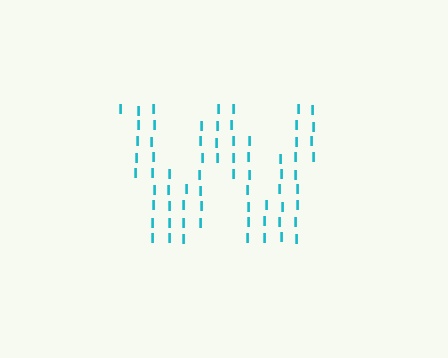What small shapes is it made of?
It is made of small letter I's.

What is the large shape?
The large shape is the letter W.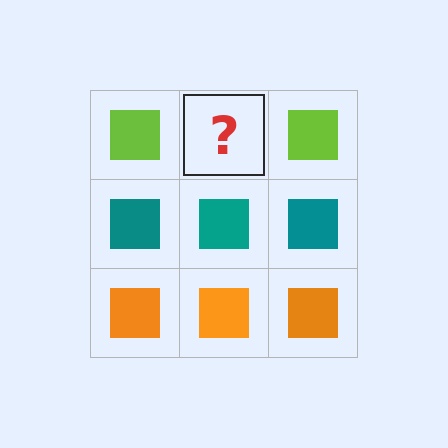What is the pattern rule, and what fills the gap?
The rule is that each row has a consistent color. The gap should be filled with a lime square.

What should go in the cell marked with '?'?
The missing cell should contain a lime square.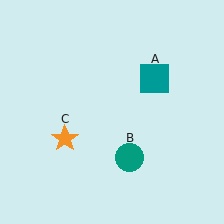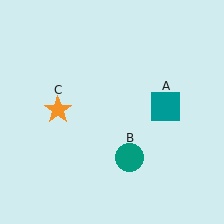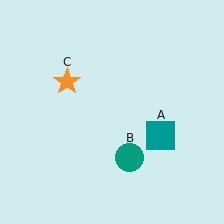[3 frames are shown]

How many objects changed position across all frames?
2 objects changed position: teal square (object A), orange star (object C).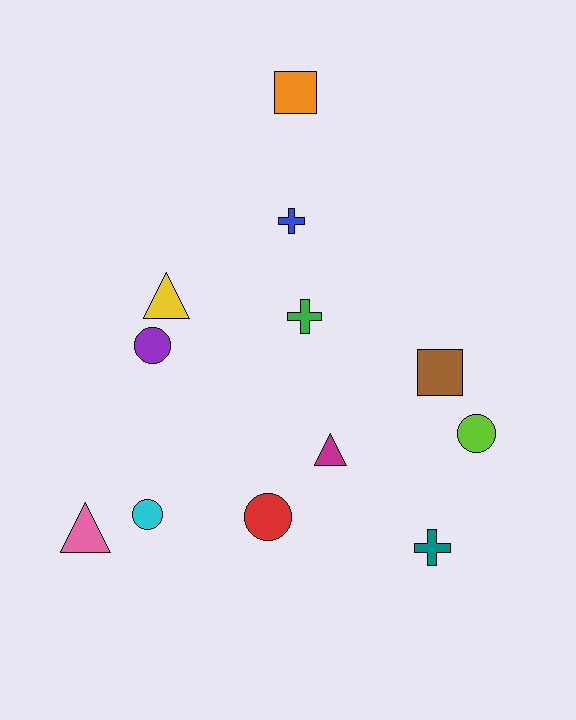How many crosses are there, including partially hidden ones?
There are 3 crosses.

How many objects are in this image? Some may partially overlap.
There are 12 objects.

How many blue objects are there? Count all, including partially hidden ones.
There is 1 blue object.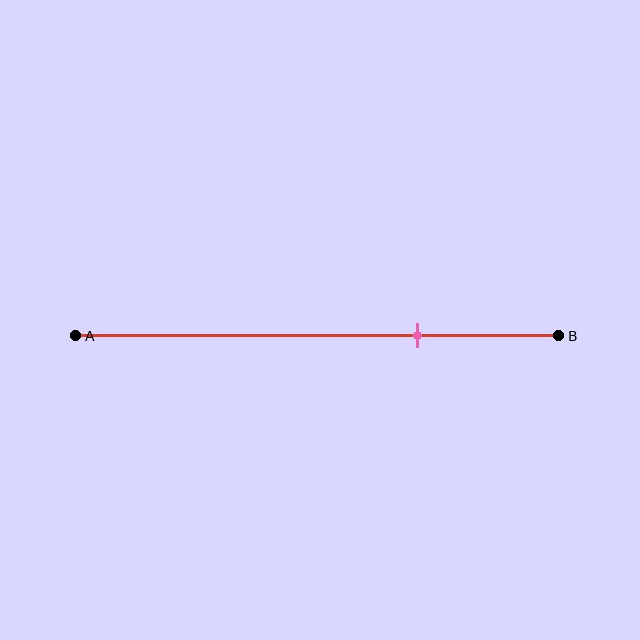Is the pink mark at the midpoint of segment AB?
No, the mark is at about 70% from A, not at the 50% midpoint.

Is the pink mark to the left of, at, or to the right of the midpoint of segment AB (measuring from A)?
The pink mark is to the right of the midpoint of segment AB.